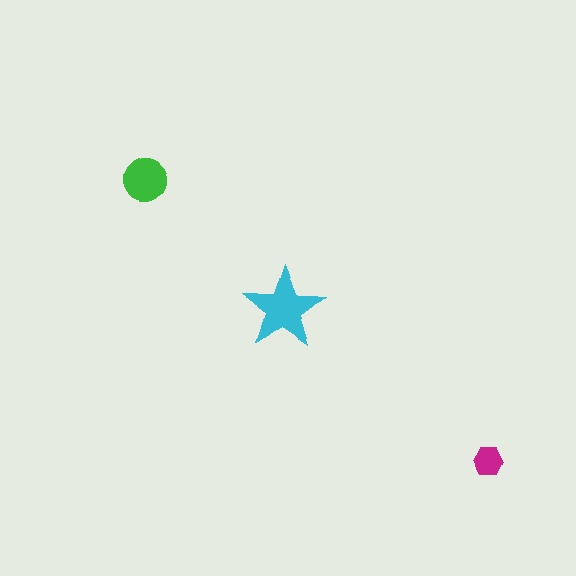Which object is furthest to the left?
The green circle is leftmost.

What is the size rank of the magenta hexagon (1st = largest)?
3rd.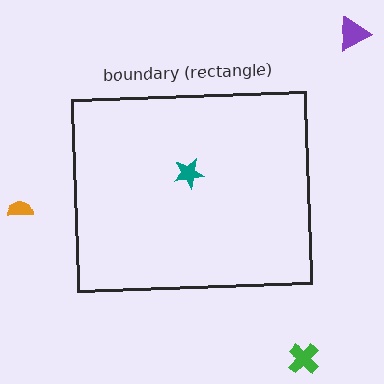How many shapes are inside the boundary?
1 inside, 3 outside.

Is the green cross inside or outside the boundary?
Outside.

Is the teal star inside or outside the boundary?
Inside.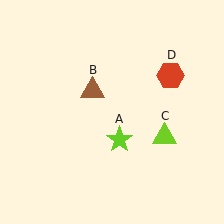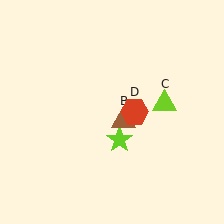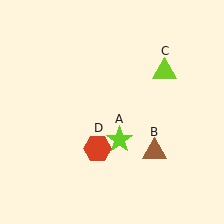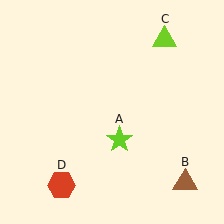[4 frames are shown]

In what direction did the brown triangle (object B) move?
The brown triangle (object B) moved down and to the right.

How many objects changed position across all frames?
3 objects changed position: brown triangle (object B), lime triangle (object C), red hexagon (object D).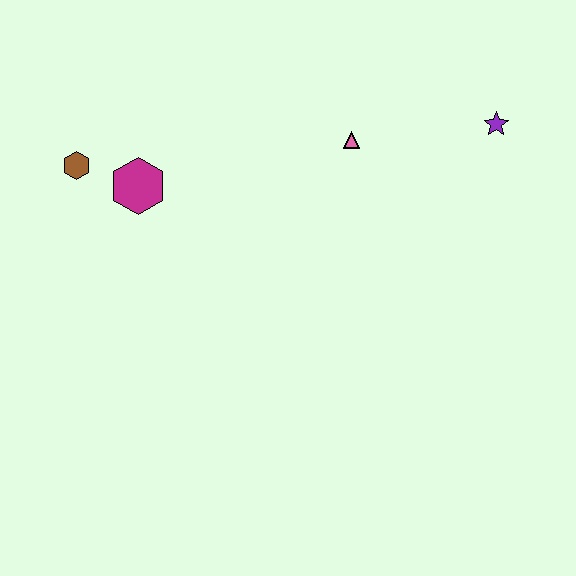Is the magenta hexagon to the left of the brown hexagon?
No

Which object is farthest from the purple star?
The brown hexagon is farthest from the purple star.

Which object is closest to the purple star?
The pink triangle is closest to the purple star.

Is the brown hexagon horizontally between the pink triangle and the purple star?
No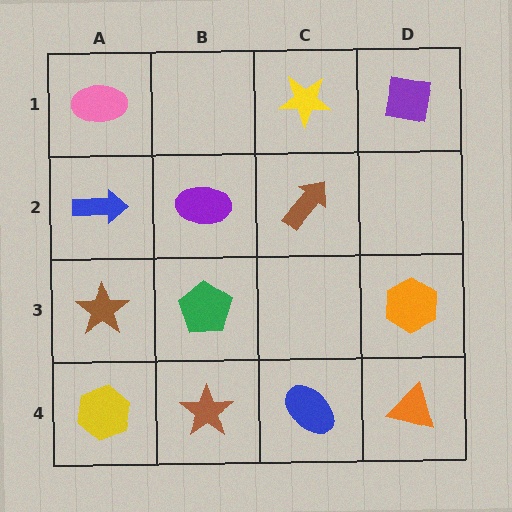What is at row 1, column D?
A purple square.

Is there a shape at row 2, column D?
No, that cell is empty.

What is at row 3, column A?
A brown star.